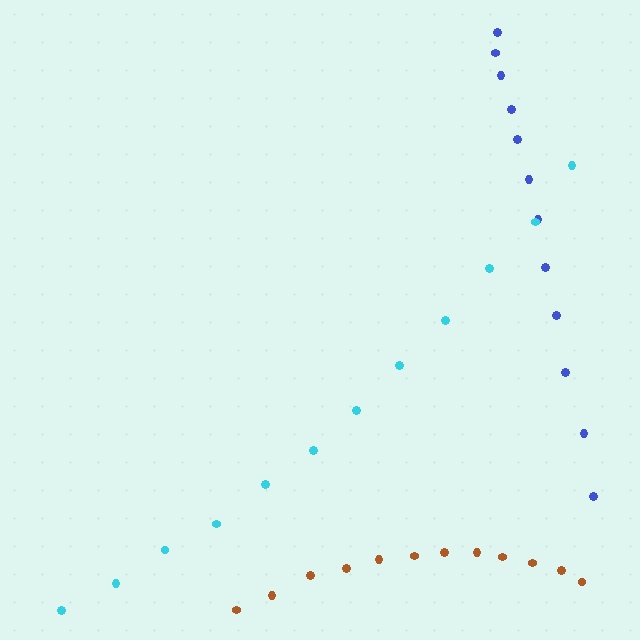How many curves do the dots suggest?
There are 3 distinct paths.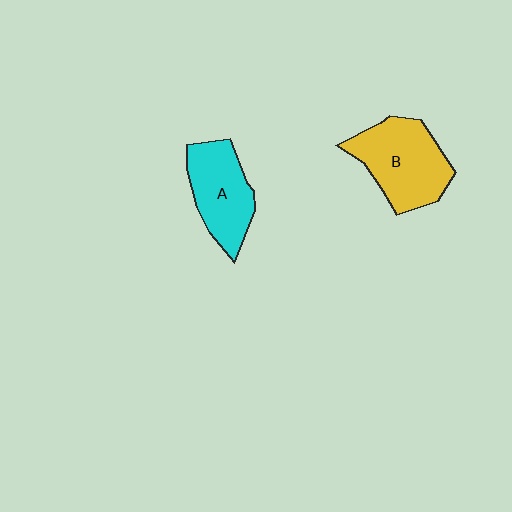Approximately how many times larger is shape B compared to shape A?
Approximately 1.2 times.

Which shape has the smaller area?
Shape A (cyan).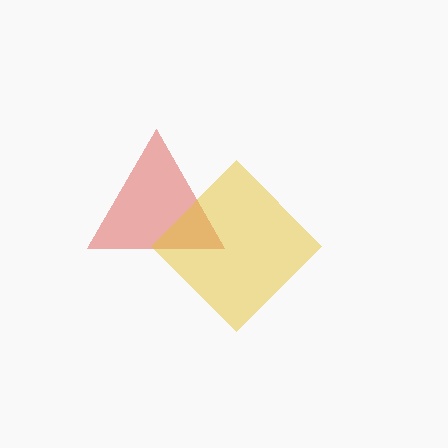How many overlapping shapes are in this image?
There are 2 overlapping shapes in the image.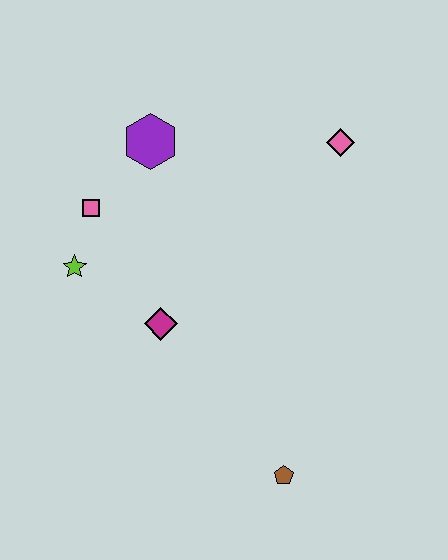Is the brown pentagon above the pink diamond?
No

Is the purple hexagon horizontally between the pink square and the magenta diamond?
Yes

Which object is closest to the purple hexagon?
The pink square is closest to the purple hexagon.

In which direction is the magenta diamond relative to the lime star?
The magenta diamond is to the right of the lime star.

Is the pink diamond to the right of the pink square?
Yes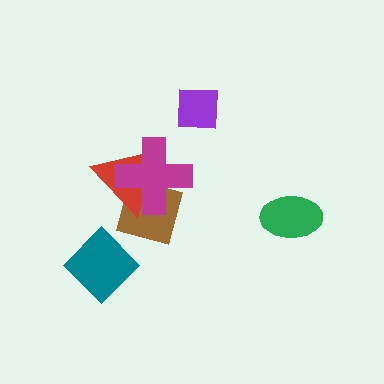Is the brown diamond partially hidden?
Yes, it is partially covered by another shape.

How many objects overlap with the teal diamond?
0 objects overlap with the teal diamond.